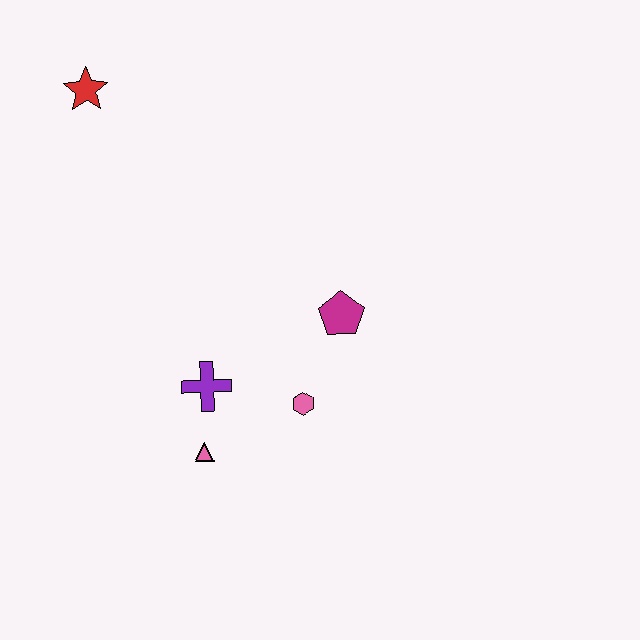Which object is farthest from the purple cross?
The red star is farthest from the purple cross.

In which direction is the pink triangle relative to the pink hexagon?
The pink triangle is to the left of the pink hexagon.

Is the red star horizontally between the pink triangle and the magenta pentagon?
No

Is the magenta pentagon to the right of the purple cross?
Yes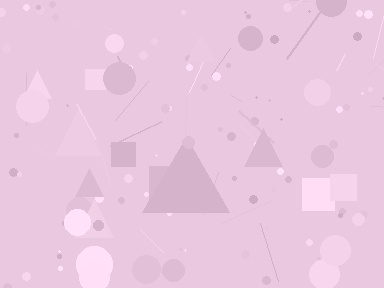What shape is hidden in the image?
A triangle is hidden in the image.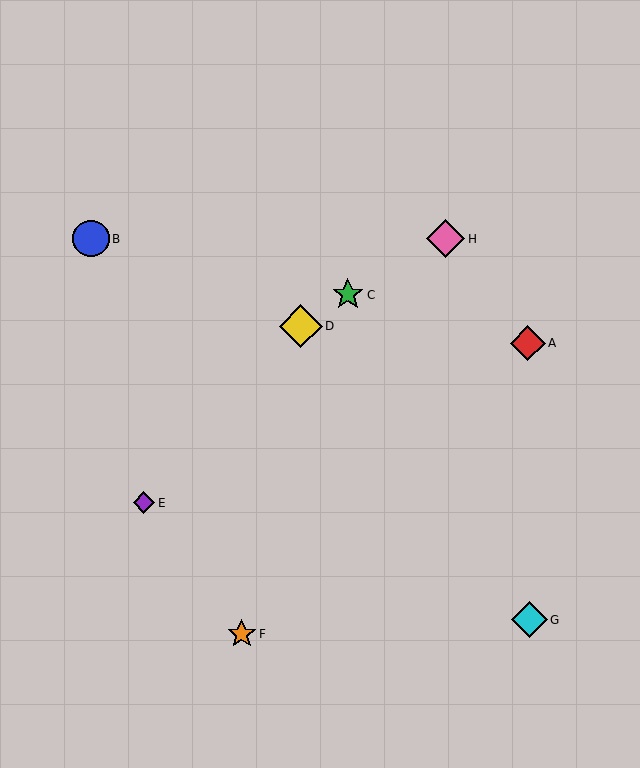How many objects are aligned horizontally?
2 objects (B, H) are aligned horizontally.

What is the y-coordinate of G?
Object G is at y≈620.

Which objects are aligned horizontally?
Objects B, H are aligned horizontally.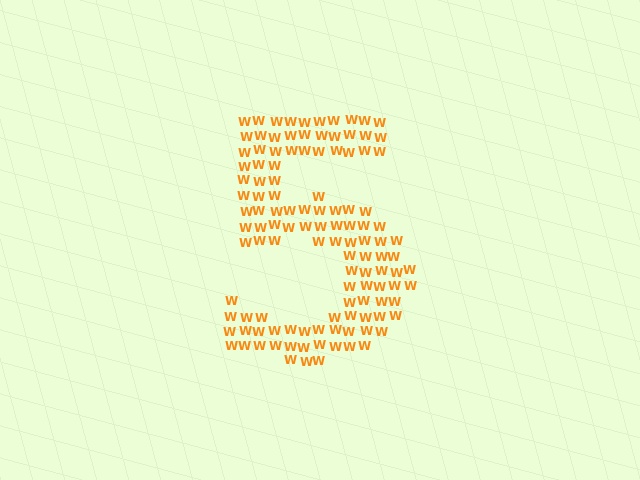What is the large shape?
The large shape is the digit 5.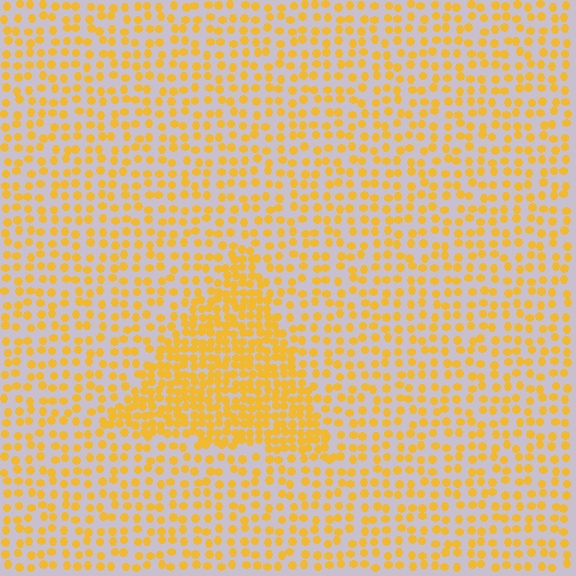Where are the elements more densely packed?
The elements are more densely packed inside the triangle boundary.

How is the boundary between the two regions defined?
The boundary is defined by a change in element density (approximately 2.1x ratio). All elements are the same color, size, and shape.